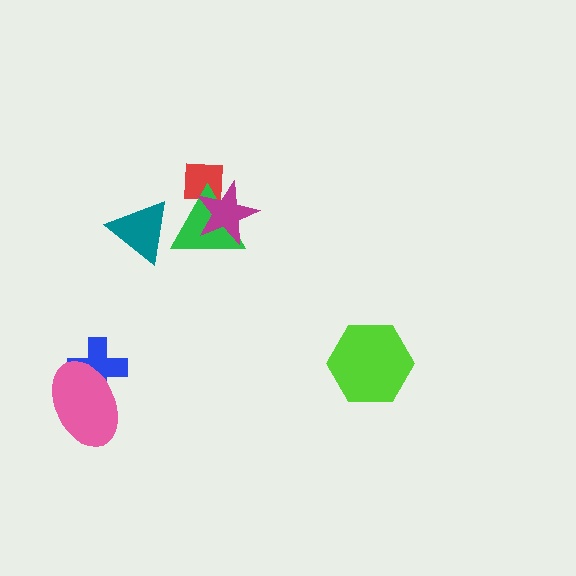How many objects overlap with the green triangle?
3 objects overlap with the green triangle.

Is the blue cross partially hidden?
Yes, it is partially covered by another shape.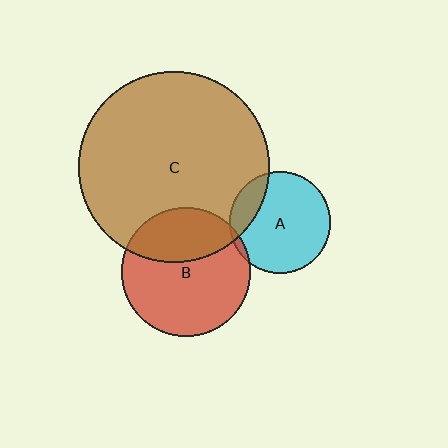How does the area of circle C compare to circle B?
Approximately 2.2 times.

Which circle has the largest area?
Circle C (brown).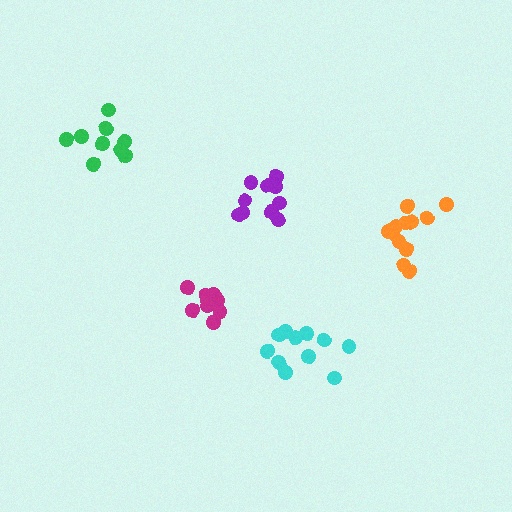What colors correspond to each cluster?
The clusters are colored: purple, cyan, orange, magenta, green.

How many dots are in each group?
Group 1: 10 dots, Group 2: 11 dots, Group 3: 12 dots, Group 4: 9 dots, Group 5: 9 dots (51 total).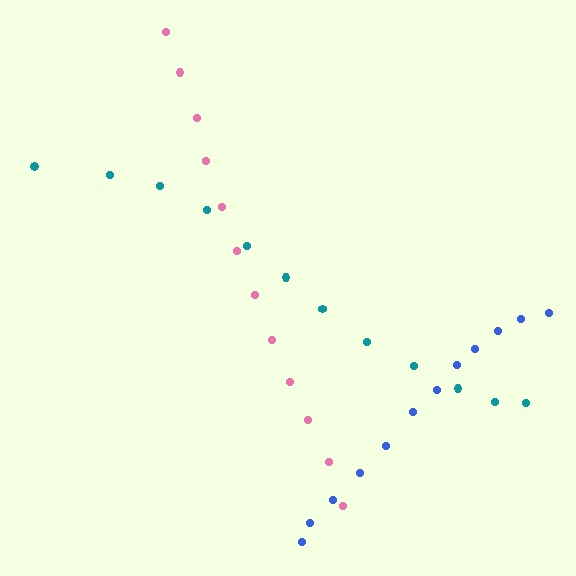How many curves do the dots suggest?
There are 3 distinct paths.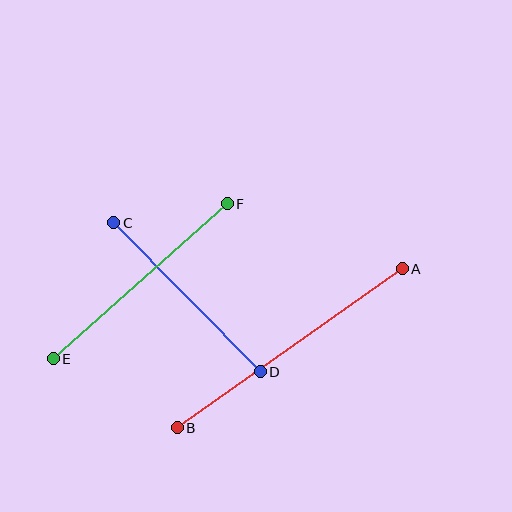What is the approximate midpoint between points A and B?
The midpoint is at approximately (290, 348) pixels.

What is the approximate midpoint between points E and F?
The midpoint is at approximately (140, 281) pixels.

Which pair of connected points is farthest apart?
Points A and B are farthest apart.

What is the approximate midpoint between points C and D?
The midpoint is at approximately (187, 297) pixels.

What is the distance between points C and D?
The distance is approximately 209 pixels.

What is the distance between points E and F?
The distance is approximately 233 pixels.